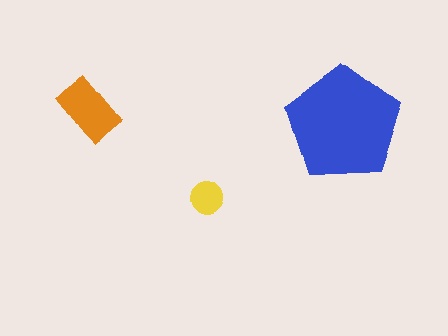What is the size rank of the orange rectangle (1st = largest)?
2nd.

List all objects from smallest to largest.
The yellow circle, the orange rectangle, the blue pentagon.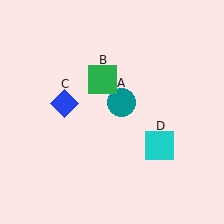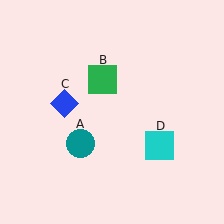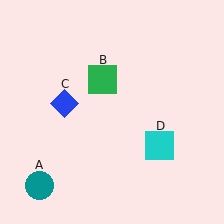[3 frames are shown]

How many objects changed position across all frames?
1 object changed position: teal circle (object A).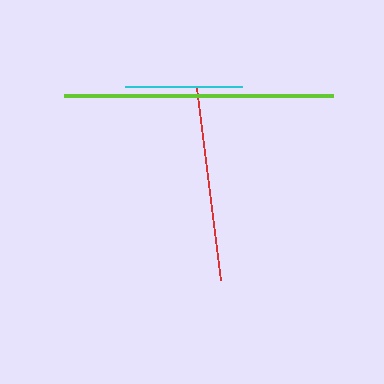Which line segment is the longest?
The lime line is the longest at approximately 270 pixels.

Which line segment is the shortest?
The cyan line is the shortest at approximately 117 pixels.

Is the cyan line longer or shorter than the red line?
The red line is longer than the cyan line.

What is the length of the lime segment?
The lime segment is approximately 270 pixels long.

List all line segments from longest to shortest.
From longest to shortest: lime, red, cyan.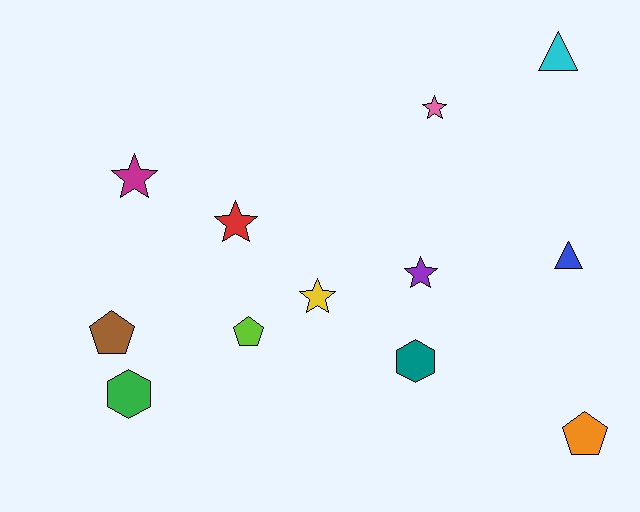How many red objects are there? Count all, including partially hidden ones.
There is 1 red object.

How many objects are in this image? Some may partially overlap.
There are 12 objects.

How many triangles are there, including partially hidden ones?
There are 2 triangles.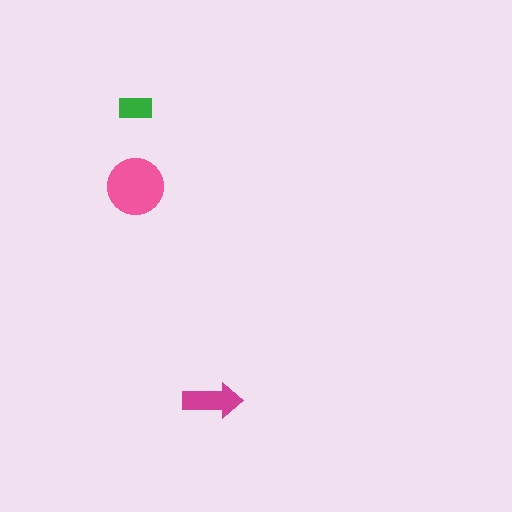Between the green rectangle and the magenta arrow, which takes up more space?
The magenta arrow.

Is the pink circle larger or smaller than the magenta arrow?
Larger.